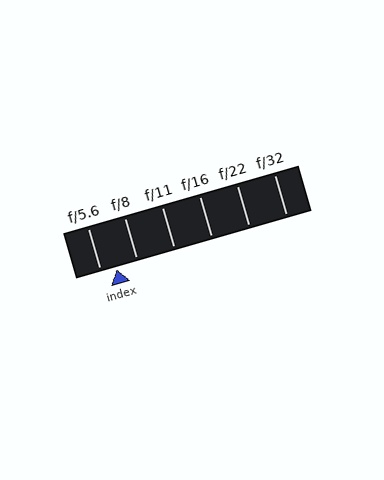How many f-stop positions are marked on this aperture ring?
There are 6 f-stop positions marked.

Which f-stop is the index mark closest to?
The index mark is closest to f/5.6.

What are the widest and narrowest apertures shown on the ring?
The widest aperture shown is f/5.6 and the narrowest is f/32.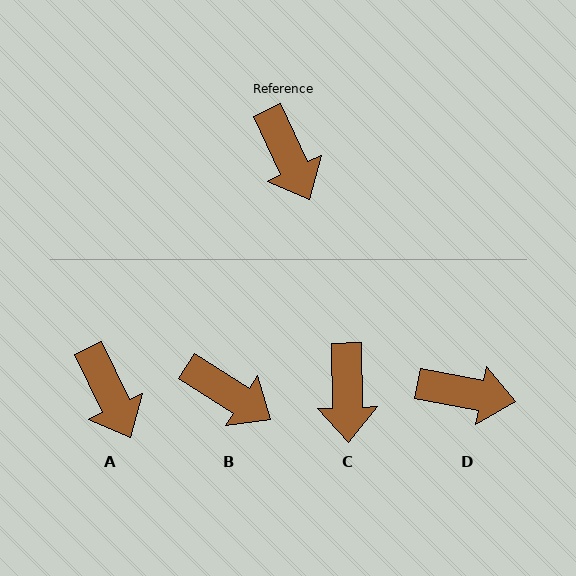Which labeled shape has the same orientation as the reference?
A.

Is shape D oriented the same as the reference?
No, it is off by about 54 degrees.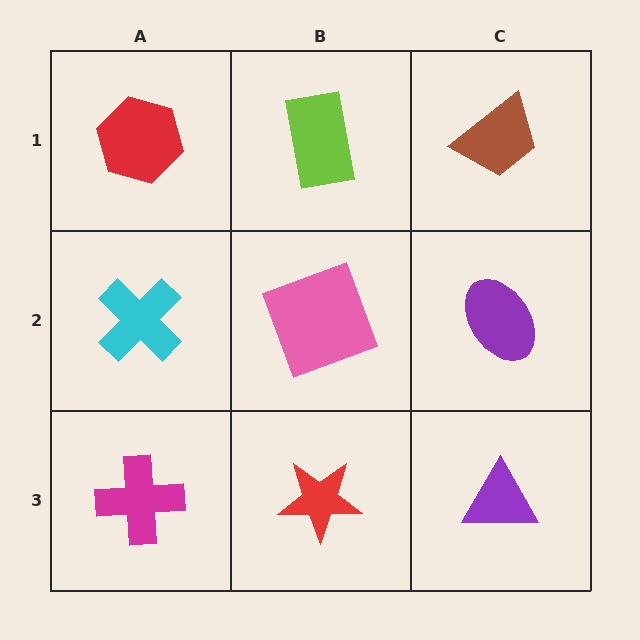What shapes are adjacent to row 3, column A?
A cyan cross (row 2, column A), a red star (row 3, column B).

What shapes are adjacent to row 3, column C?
A purple ellipse (row 2, column C), a red star (row 3, column B).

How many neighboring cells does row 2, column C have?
3.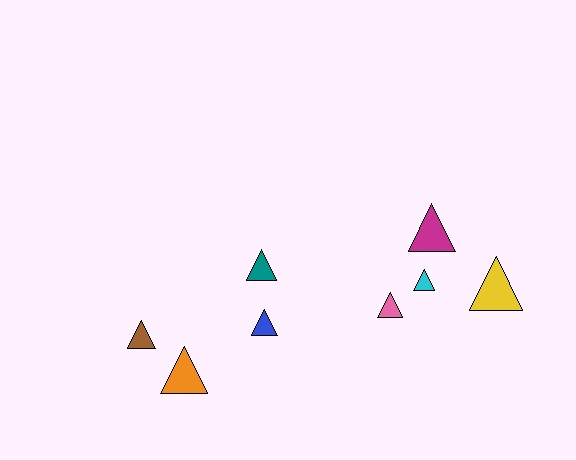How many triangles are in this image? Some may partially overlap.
There are 8 triangles.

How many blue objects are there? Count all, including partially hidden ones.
There is 1 blue object.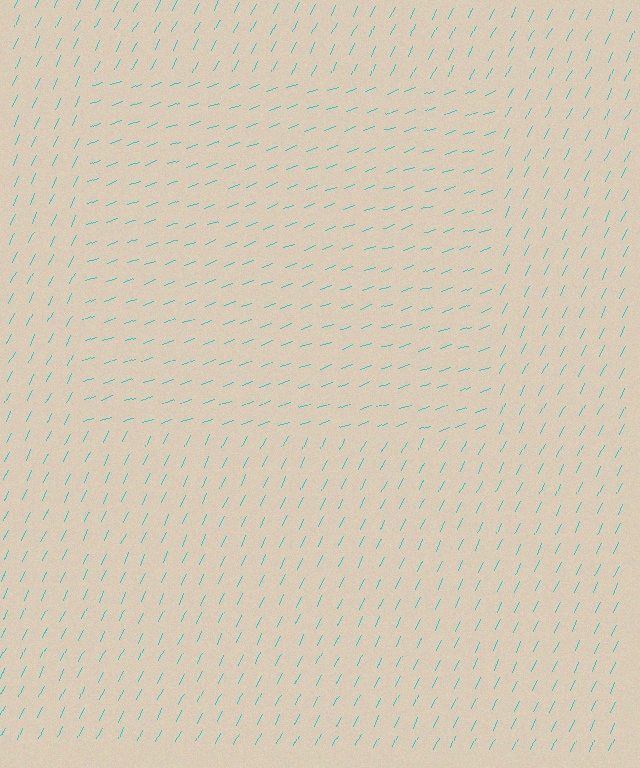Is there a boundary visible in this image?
Yes, there is a texture boundary formed by a change in line orientation.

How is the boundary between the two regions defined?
The boundary is defined purely by a change in line orientation (approximately 45 degrees difference). All lines are the same color and thickness.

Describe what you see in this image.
The image is filled with small cyan line segments. A rectangle region in the image has lines oriented differently from the surrounding lines, creating a visible texture boundary.